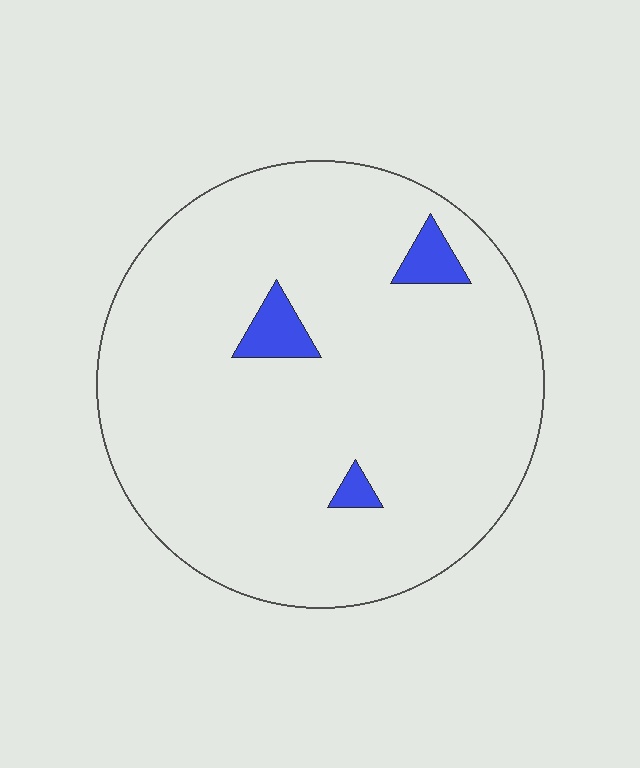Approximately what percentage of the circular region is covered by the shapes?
Approximately 5%.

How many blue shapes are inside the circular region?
3.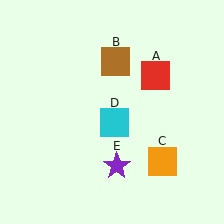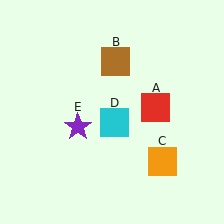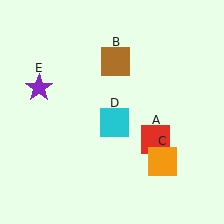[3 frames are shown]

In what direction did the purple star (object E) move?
The purple star (object E) moved up and to the left.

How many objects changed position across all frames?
2 objects changed position: red square (object A), purple star (object E).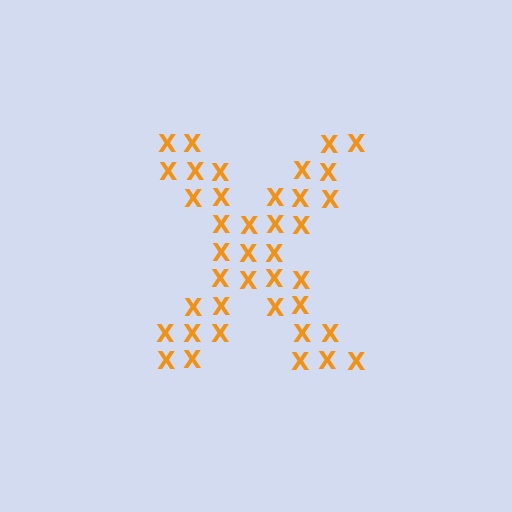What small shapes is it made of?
It is made of small letter X's.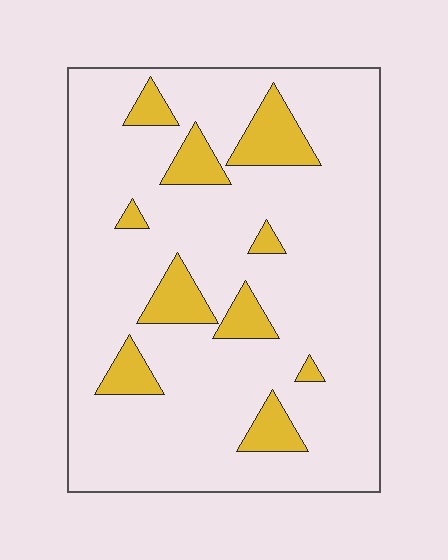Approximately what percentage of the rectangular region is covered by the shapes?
Approximately 15%.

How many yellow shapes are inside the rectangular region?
10.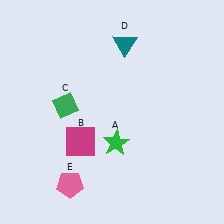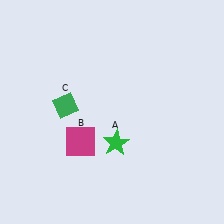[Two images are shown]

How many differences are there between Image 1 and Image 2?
There are 2 differences between the two images.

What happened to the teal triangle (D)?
The teal triangle (D) was removed in Image 2. It was in the top-right area of Image 1.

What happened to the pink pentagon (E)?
The pink pentagon (E) was removed in Image 2. It was in the bottom-left area of Image 1.